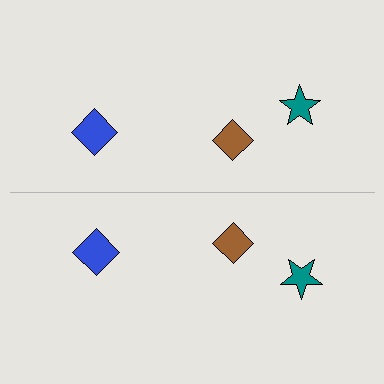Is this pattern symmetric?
Yes, this pattern has bilateral (reflection) symmetry.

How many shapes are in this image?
There are 6 shapes in this image.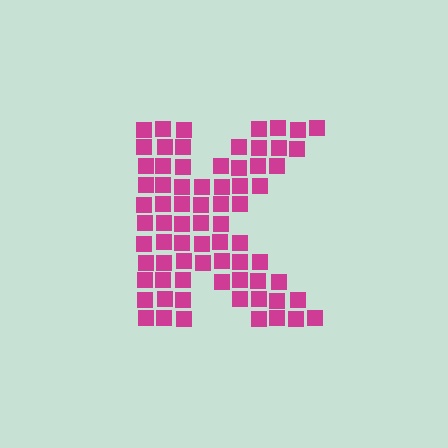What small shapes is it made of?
It is made of small squares.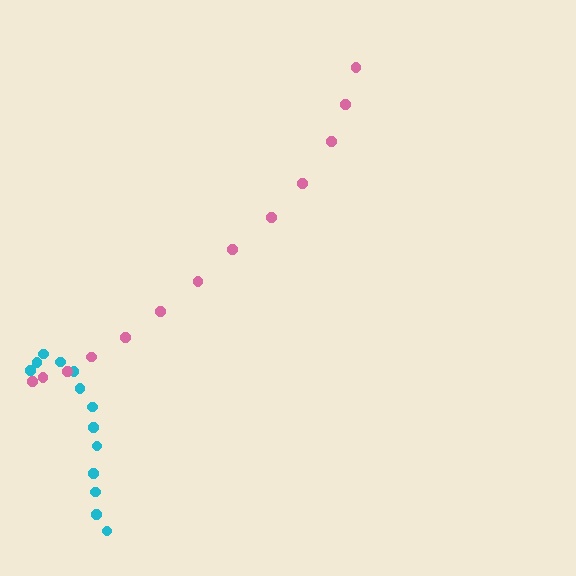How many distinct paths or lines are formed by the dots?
There are 2 distinct paths.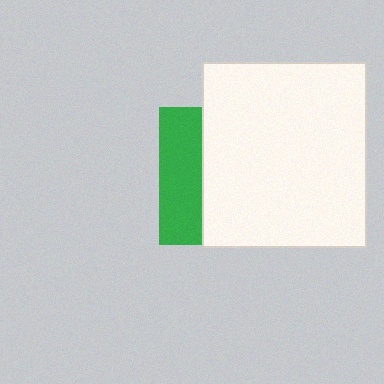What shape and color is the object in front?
The object in front is a white rectangle.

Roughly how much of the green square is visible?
A small part of it is visible (roughly 30%).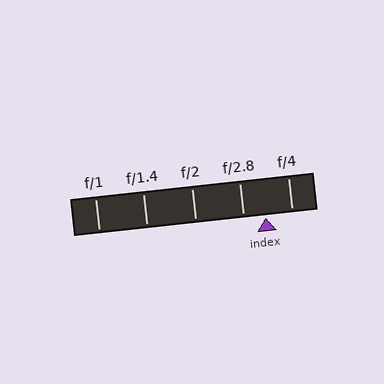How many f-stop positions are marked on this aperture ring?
There are 5 f-stop positions marked.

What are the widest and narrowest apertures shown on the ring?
The widest aperture shown is f/1 and the narrowest is f/4.